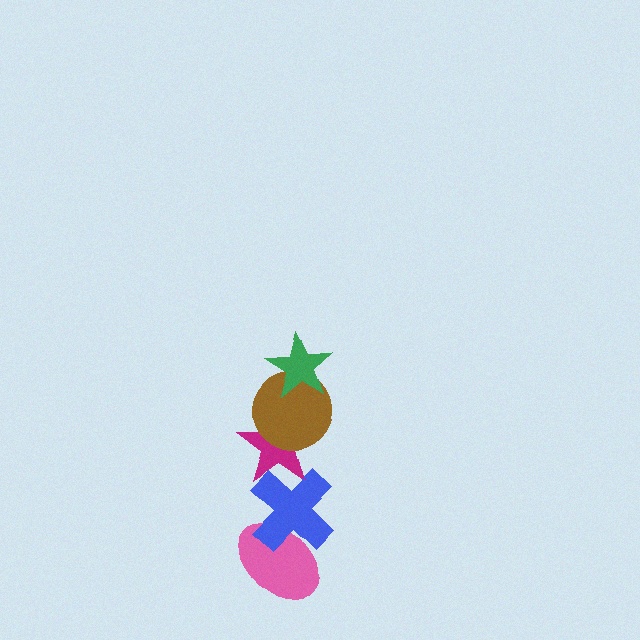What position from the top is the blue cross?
The blue cross is 4th from the top.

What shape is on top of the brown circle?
The green star is on top of the brown circle.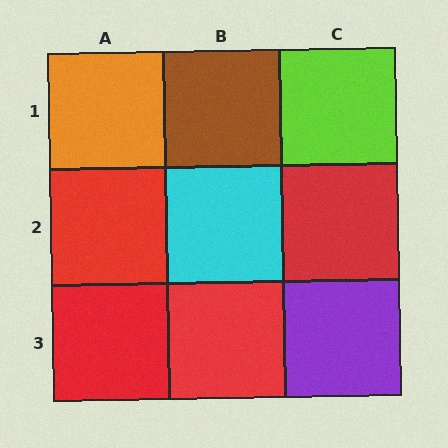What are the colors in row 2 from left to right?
Red, cyan, red.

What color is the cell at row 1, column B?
Brown.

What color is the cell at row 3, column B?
Red.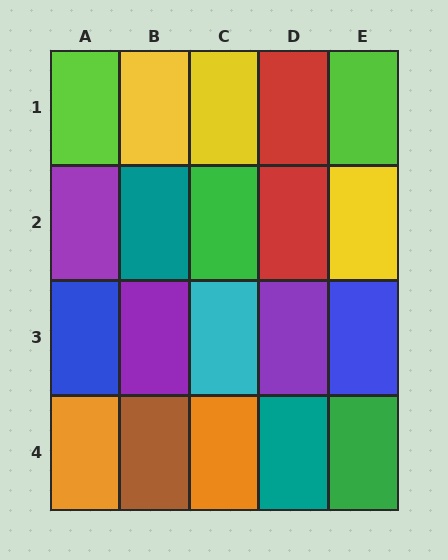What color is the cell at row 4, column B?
Brown.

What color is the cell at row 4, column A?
Orange.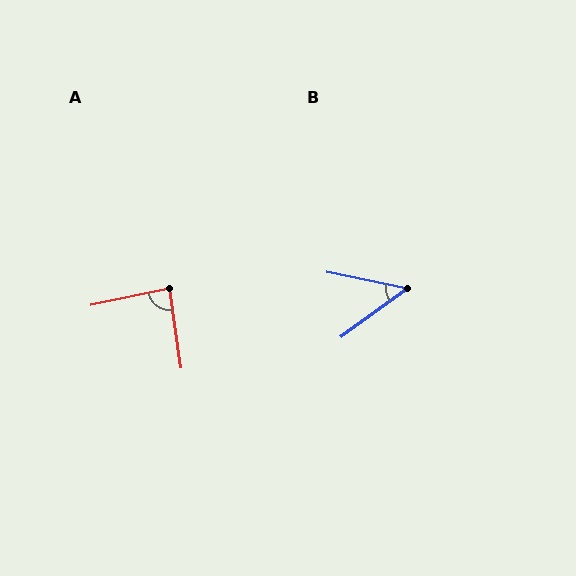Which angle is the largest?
A, at approximately 86 degrees.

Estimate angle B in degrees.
Approximately 48 degrees.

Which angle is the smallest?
B, at approximately 48 degrees.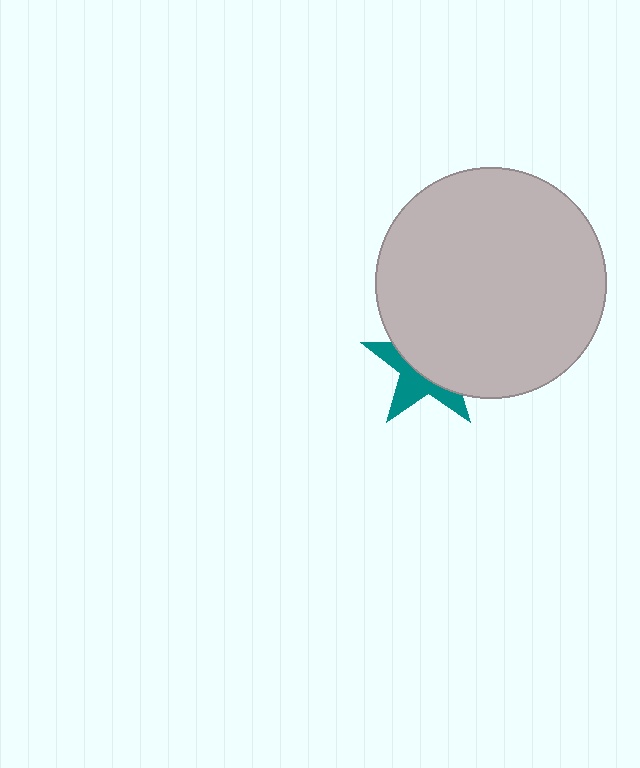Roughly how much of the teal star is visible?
A small part of it is visible (roughly 41%).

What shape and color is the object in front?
The object in front is a light gray circle.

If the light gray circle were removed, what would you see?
You would see the complete teal star.